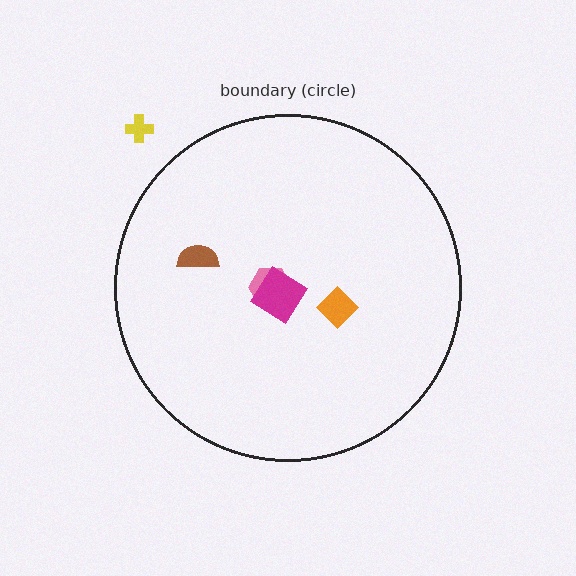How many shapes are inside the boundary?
4 inside, 1 outside.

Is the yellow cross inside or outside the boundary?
Outside.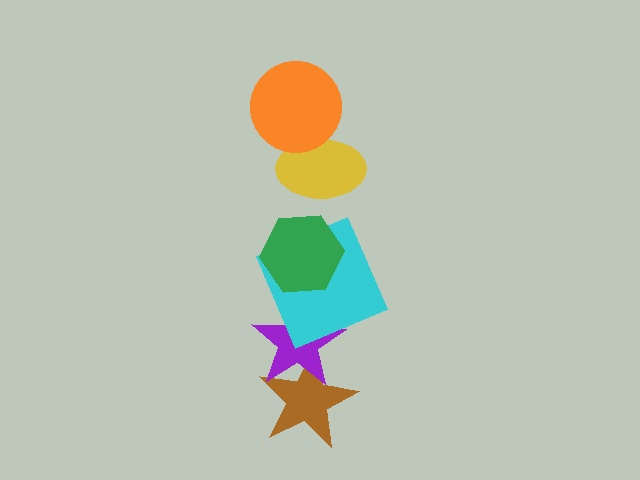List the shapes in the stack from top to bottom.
From top to bottom: the orange circle, the yellow ellipse, the green hexagon, the cyan square, the purple star, the brown star.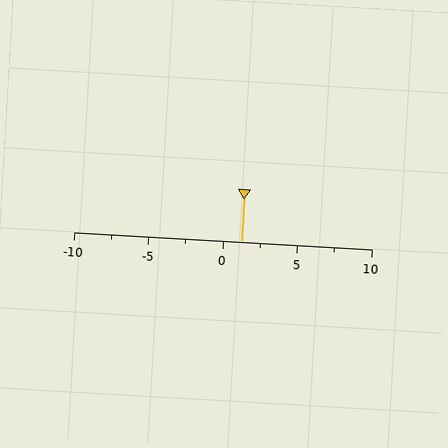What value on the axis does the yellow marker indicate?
The marker indicates approximately 1.2.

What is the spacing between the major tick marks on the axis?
The major ticks are spaced 5 apart.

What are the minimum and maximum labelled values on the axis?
The axis runs from -10 to 10.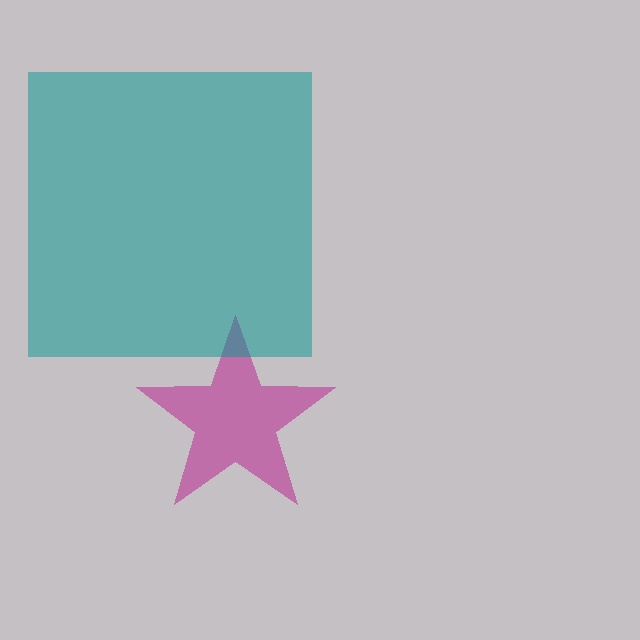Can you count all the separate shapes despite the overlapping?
Yes, there are 2 separate shapes.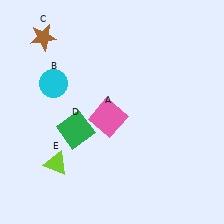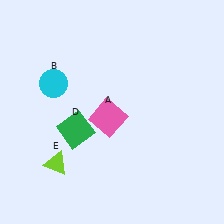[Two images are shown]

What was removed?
The brown star (C) was removed in Image 2.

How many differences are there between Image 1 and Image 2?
There is 1 difference between the two images.